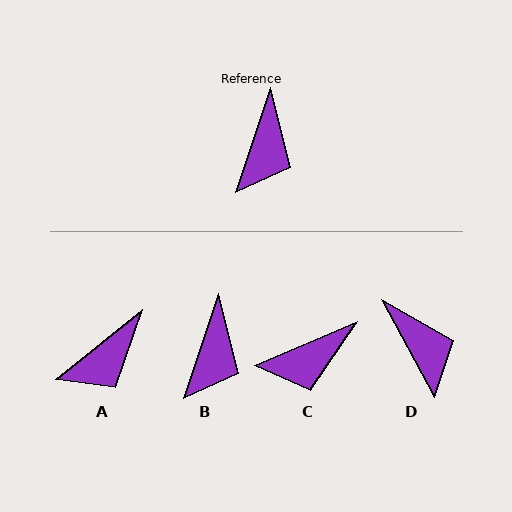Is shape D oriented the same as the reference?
No, it is off by about 46 degrees.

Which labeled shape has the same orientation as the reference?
B.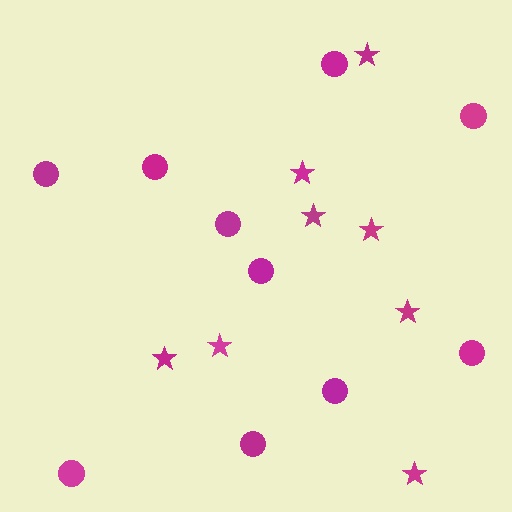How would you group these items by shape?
There are 2 groups: one group of circles (10) and one group of stars (8).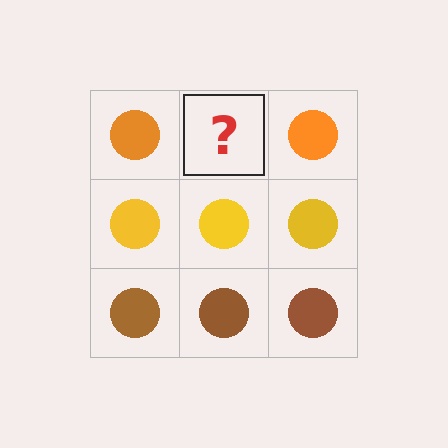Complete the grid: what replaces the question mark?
The question mark should be replaced with an orange circle.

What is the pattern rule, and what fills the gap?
The rule is that each row has a consistent color. The gap should be filled with an orange circle.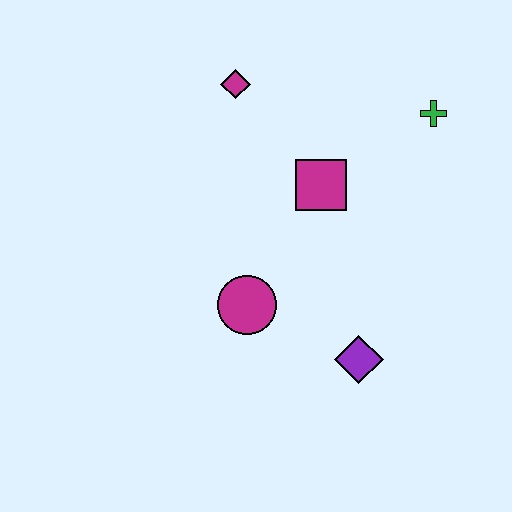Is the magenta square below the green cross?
Yes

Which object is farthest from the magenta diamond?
The purple diamond is farthest from the magenta diamond.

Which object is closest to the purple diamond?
The magenta circle is closest to the purple diamond.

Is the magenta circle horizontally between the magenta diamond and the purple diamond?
Yes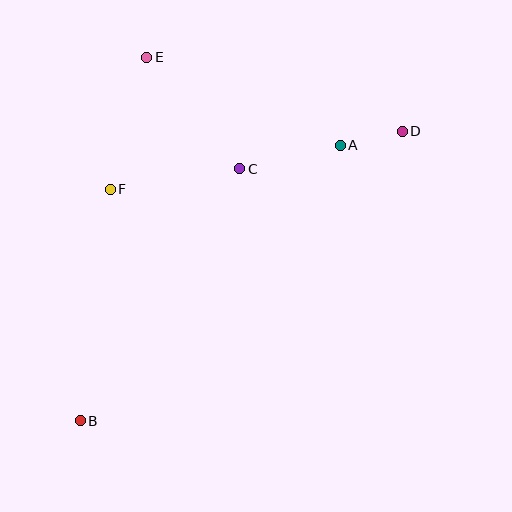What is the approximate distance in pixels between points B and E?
The distance between B and E is approximately 369 pixels.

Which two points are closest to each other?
Points A and D are closest to each other.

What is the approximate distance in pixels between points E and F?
The distance between E and F is approximately 137 pixels.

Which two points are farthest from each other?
Points B and D are farthest from each other.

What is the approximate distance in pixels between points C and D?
The distance between C and D is approximately 167 pixels.